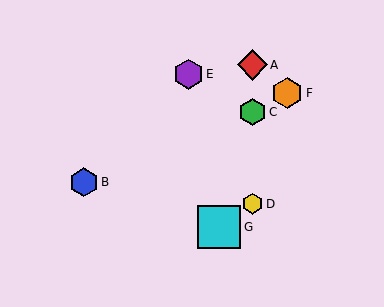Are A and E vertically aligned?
No, A is at x≈252 and E is at x≈188.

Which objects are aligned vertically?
Objects A, C, D are aligned vertically.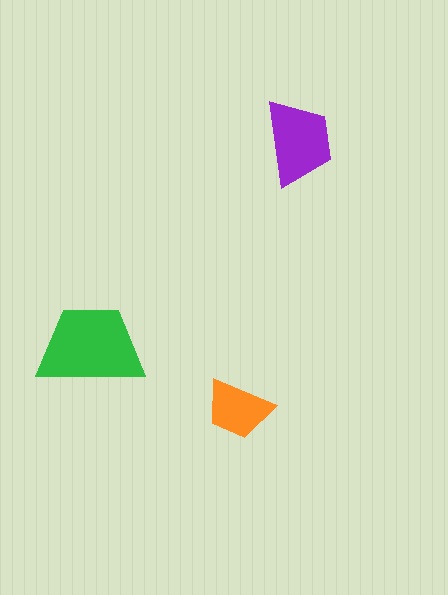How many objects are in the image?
There are 3 objects in the image.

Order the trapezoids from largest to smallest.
the green one, the purple one, the orange one.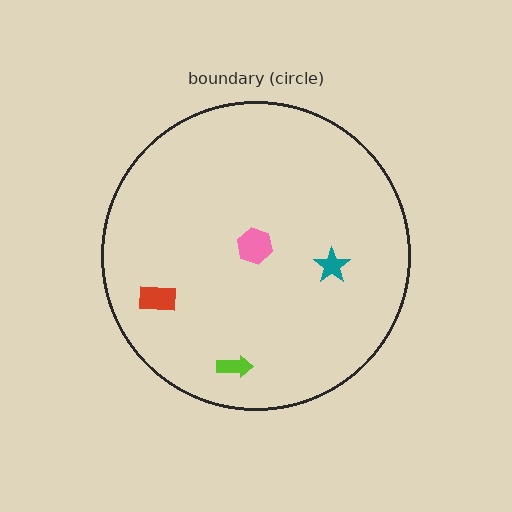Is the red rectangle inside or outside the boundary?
Inside.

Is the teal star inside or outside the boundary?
Inside.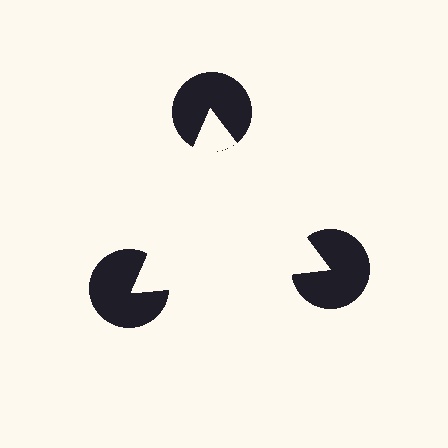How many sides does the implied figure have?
3 sides.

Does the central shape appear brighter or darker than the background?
It typically appears slightly brighter than the background, even though no actual brightness change is drawn.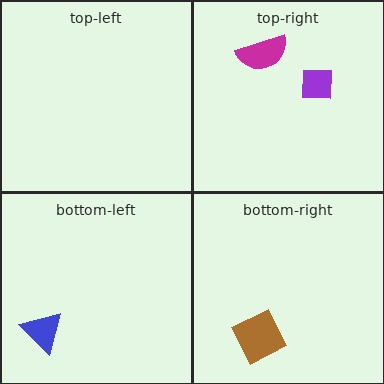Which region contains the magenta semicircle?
The top-right region.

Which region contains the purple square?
The top-right region.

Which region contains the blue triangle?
The bottom-left region.